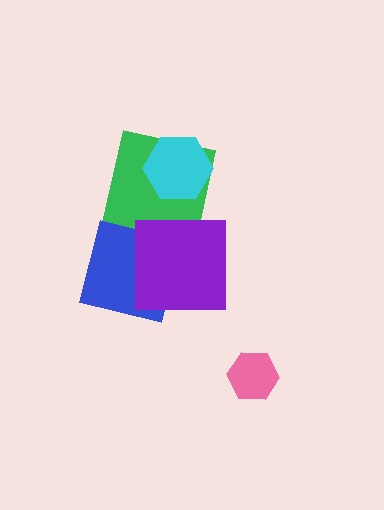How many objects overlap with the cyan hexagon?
1 object overlaps with the cyan hexagon.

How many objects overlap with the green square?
2 objects overlap with the green square.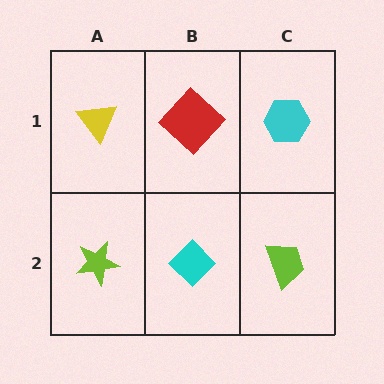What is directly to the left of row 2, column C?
A cyan diamond.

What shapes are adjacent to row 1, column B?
A cyan diamond (row 2, column B), a yellow triangle (row 1, column A), a cyan hexagon (row 1, column C).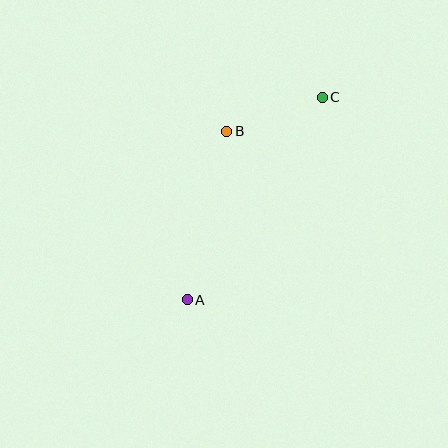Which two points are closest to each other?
Points B and C are closest to each other.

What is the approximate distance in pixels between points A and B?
The distance between A and B is approximately 173 pixels.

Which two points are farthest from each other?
Points A and C are farthest from each other.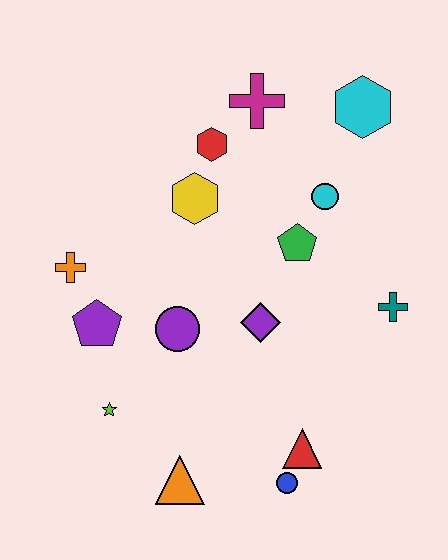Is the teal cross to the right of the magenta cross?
Yes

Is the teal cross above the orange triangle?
Yes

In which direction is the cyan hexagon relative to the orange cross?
The cyan hexagon is to the right of the orange cross.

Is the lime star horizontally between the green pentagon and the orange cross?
Yes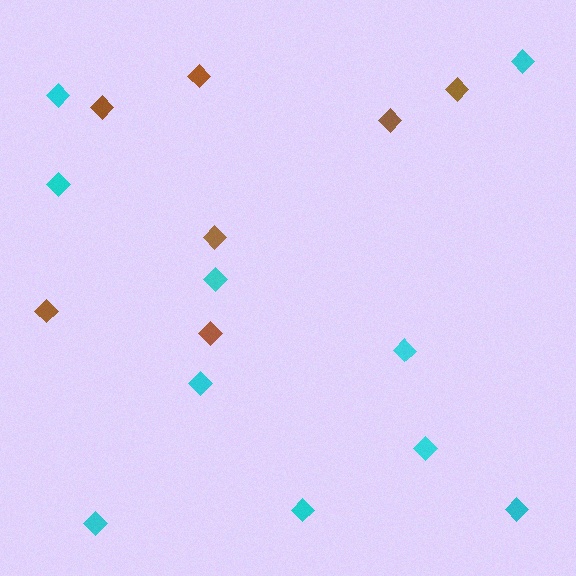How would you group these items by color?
There are 2 groups: one group of brown diamonds (7) and one group of cyan diamonds (10).